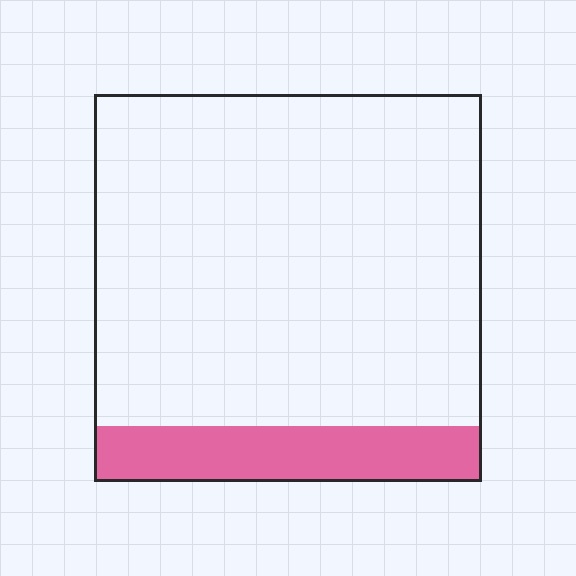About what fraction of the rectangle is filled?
About one eighth (1/8).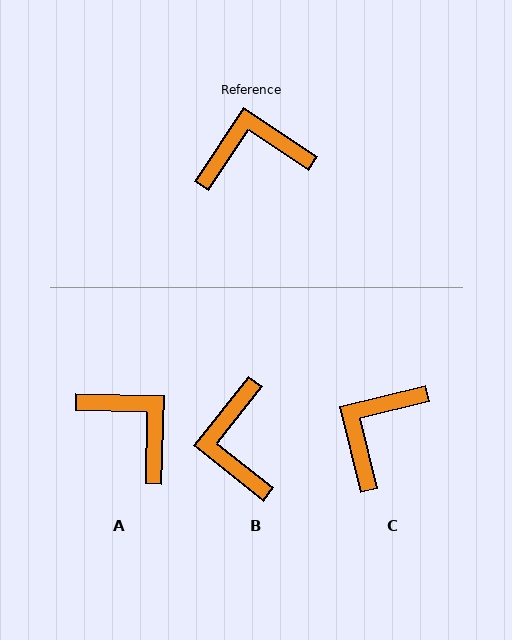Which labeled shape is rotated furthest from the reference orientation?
B, about 85 degrees away.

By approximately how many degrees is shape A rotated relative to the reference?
Approximately 58 degrees clockwise.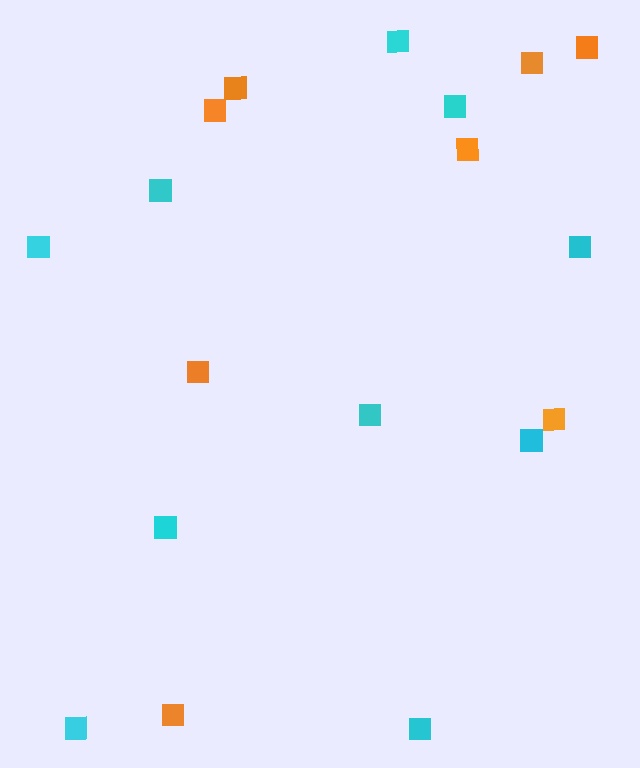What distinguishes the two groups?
There are 2 groups: one group of orange squares (8) and one group of cyan squares (10).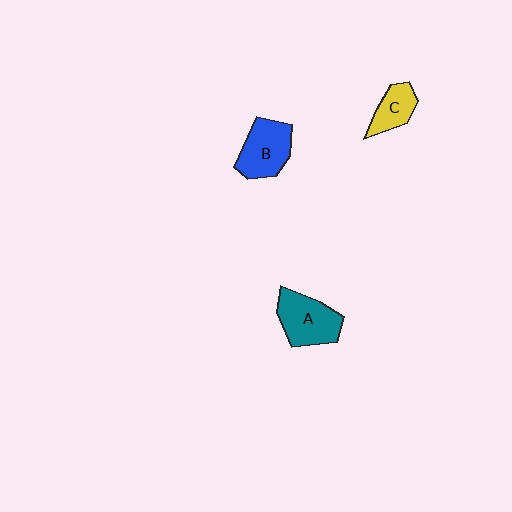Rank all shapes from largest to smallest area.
From largest to smallest: A (teal), B (blue), C (yellow).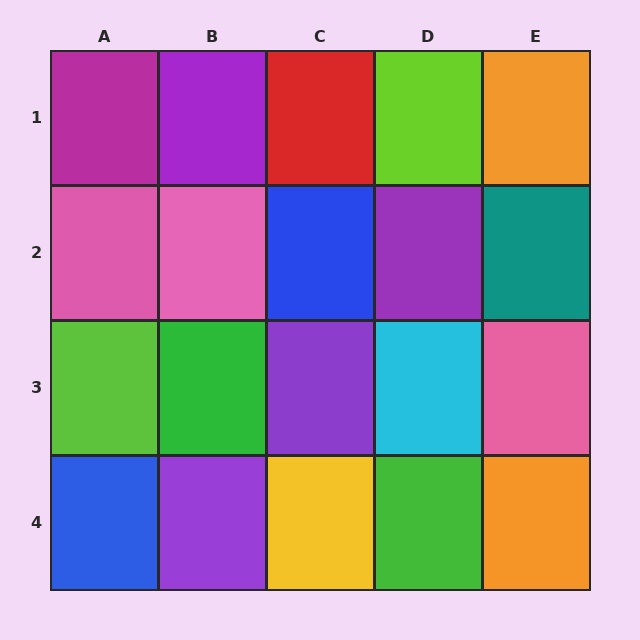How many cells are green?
2 cells are green.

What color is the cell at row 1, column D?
Lime.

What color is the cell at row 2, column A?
Pink.